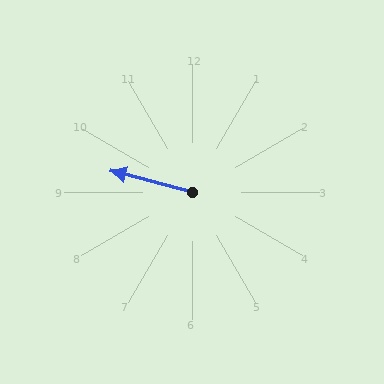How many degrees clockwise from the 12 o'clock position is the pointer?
Approximately 285 degrees.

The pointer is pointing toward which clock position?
Roughly 9 o'clock.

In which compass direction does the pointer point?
West.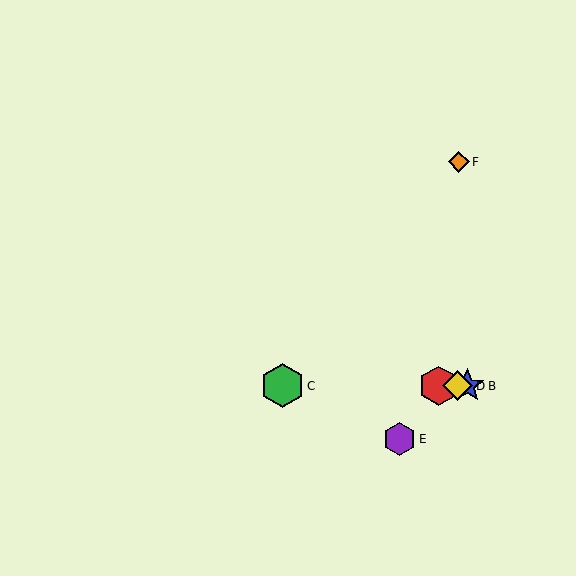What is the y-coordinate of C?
Object C is at y≈386.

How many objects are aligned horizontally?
4 objects (A, B, C, D) are aligned horizontally.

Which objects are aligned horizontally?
Objects A, B, C, D are aligned horizontally.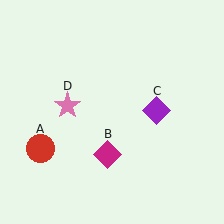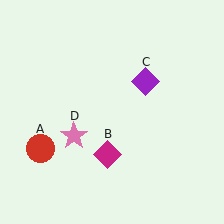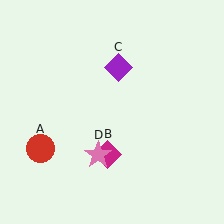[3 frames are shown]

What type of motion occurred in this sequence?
The purple diamond (object C), pink star (object D) rotated counterclockwise around the center of the scene.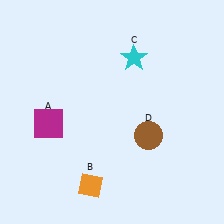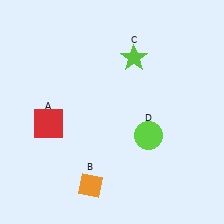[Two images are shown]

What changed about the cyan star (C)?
In Image 1, C is cyan. In Image 2, it changed to lime.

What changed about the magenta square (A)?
In Image 1, A is magenta. In Image 2, it changed to red.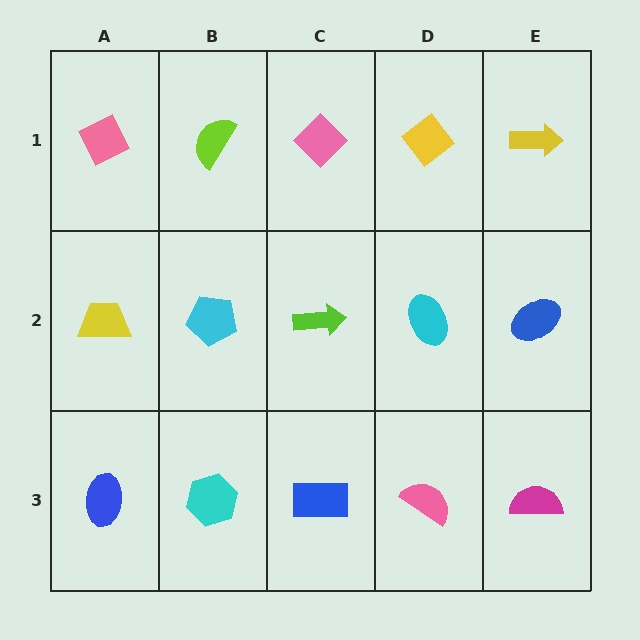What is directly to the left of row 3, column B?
A blue ellipse.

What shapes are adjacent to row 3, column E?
A blue ellipse (row 2, column E), a pink semicircle (row 3, column D).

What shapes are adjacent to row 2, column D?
A yellow diamond (row 1, column D), a pink semicircle (row 3, column D), a lime arrow (row 2, column C), a blue ellipse (row 2, column E).